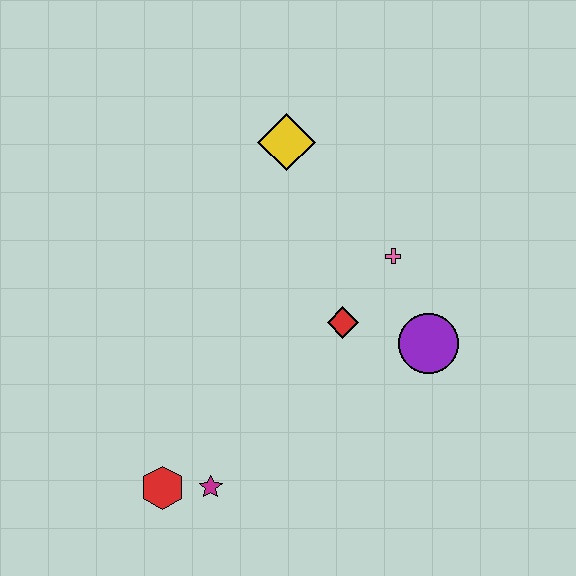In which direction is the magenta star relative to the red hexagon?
The magenta star is to the right of the red hexagon.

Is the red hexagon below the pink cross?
Yes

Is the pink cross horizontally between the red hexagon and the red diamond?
No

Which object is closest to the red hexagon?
The magenta star is closest to the red hexagon.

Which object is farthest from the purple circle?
The red hexagon is farthest from the purple circle.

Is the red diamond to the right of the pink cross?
No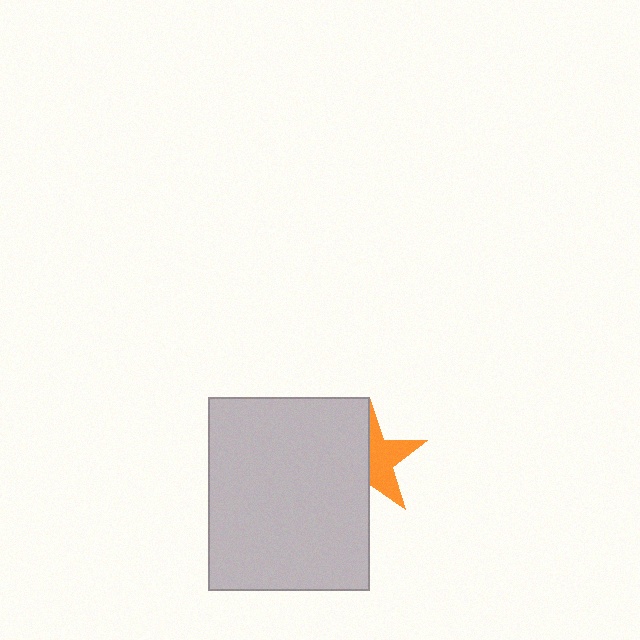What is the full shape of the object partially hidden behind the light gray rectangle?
The partially hidden object is an orange star.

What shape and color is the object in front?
The object in front is a light gray rectangle.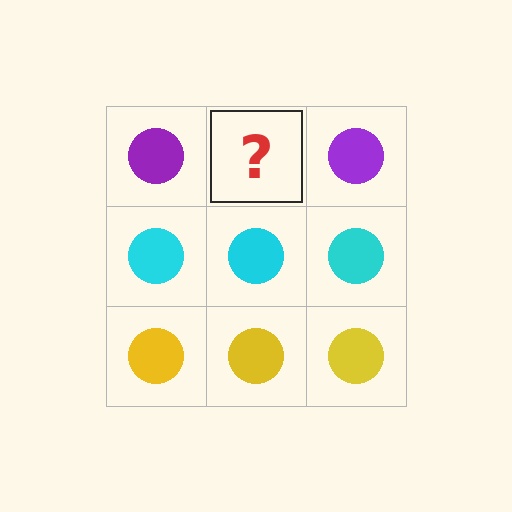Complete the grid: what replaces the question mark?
The question mark should be replaced with a purple circle.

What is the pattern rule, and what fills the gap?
The rule is that each row has a consistent color. The gap should be filled with a purple circle.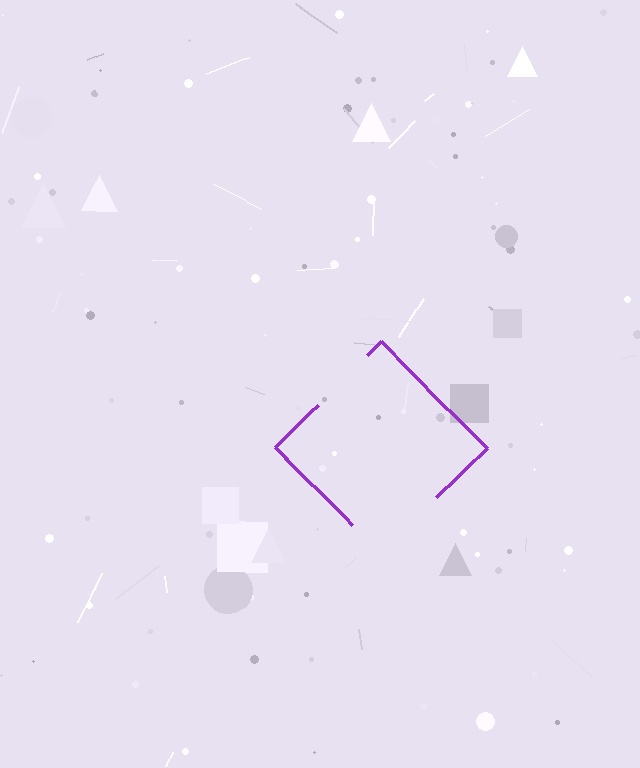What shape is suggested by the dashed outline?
The dashed outline suggests a diamond.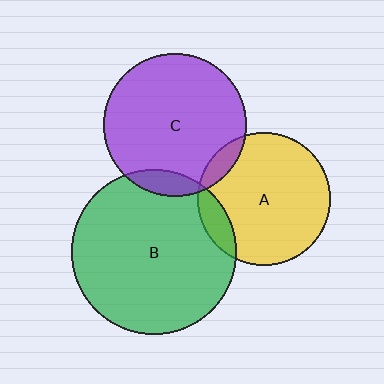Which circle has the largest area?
Circle B (green).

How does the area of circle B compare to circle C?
Approximately 1.3 times.